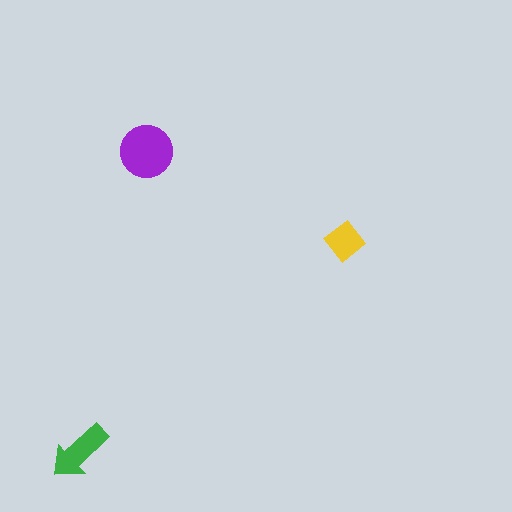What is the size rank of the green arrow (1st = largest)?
2nd.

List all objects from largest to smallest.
The purple circle, the green arrow, the yellow diamond.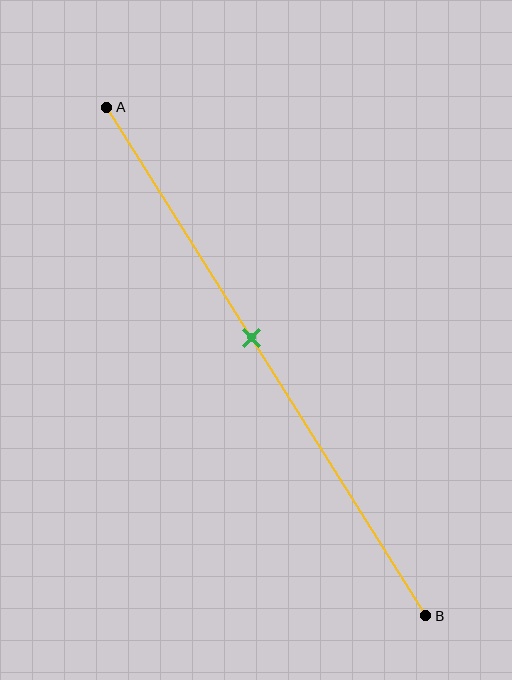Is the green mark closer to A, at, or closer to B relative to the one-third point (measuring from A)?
The green mark is closer to point B than the one-third point of segment AB.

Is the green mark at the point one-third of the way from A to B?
No, the mark is at about 45% from A, not at the 33% one-third point.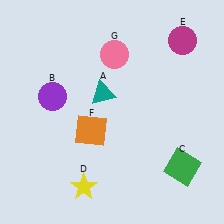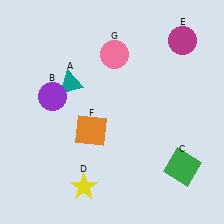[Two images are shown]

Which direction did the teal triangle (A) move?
The teal triangle (A) moved left.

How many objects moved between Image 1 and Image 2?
1 object moved between the two images.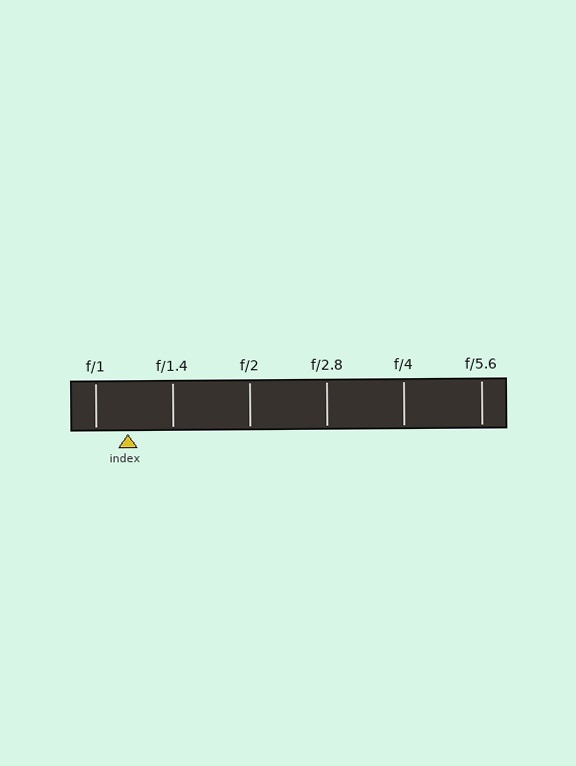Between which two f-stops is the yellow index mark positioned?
The index mark is between f/1 and f/1.4.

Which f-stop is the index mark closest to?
The index mark is closest to f/1.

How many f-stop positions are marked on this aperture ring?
There are 6 f-stop positions marked.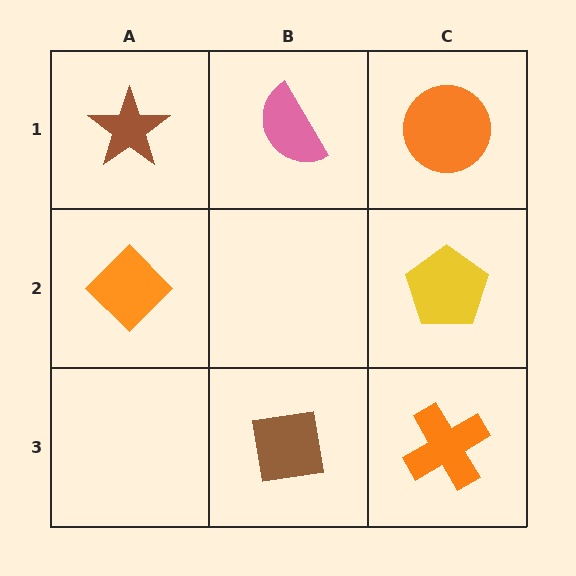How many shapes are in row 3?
2 shapes.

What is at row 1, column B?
A pink semicircle.